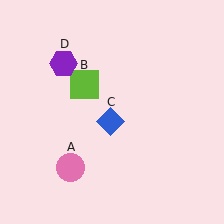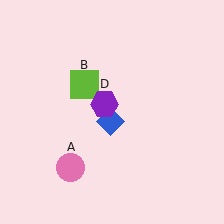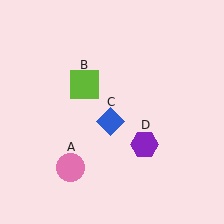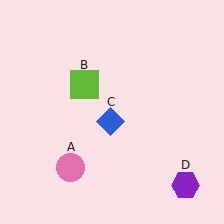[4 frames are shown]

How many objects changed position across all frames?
1 object changed position: purple hexagon (object D).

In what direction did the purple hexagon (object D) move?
The purple hexagon (object D) moved down and to the right.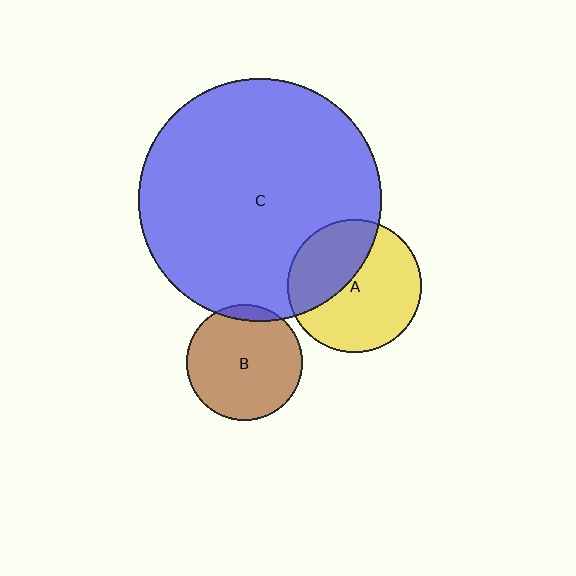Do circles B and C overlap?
Yes.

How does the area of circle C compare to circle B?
Approximately 4.4 times.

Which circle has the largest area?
Circle C (blue).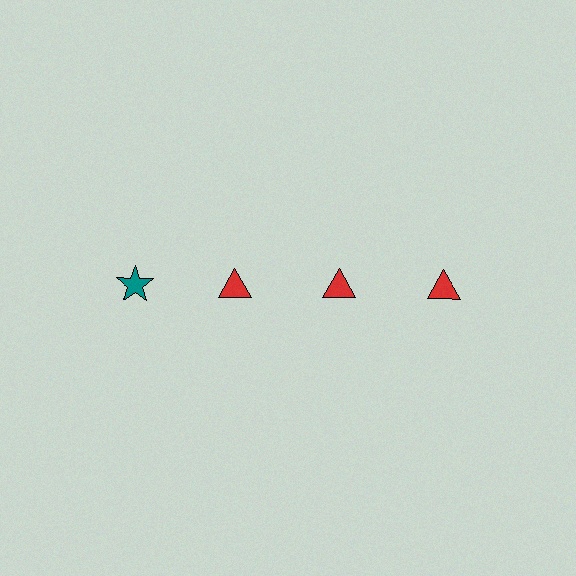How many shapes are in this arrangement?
There are 4 shapes arranged in a grid pattern.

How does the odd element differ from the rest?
It differs in both color (teal instead of red) and shape (star instead of triangle).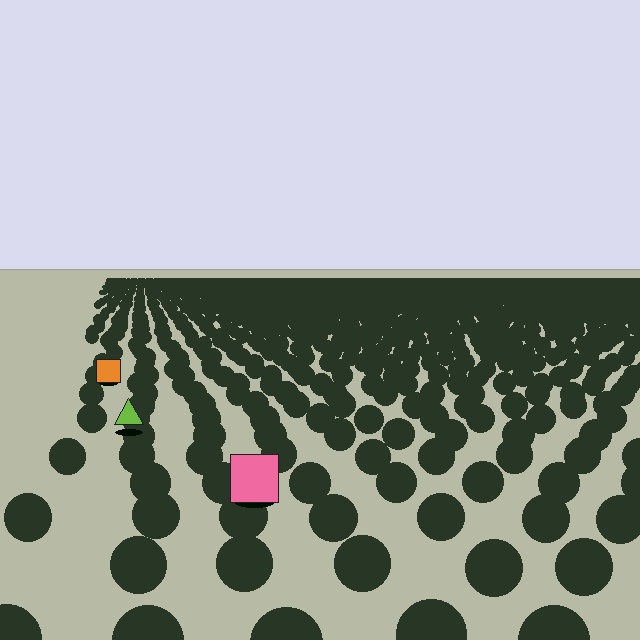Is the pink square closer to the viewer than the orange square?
Yes. The pink square is closer — you can tell from the texture gradient: the ground texture is coarser near it.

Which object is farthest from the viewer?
The orange square is farthest from the viewer. It appears smaller and the ground texture around it is denser.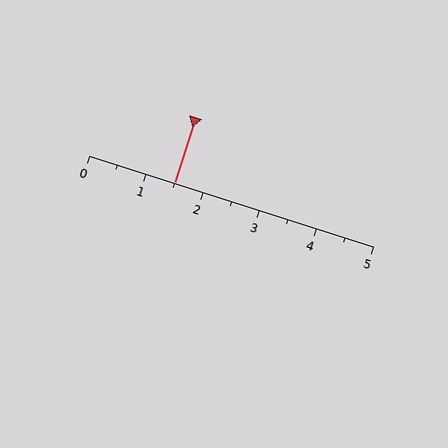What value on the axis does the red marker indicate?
The marker indicates approximately 1.5.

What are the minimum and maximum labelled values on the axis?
The axis runs from 0 to 5.